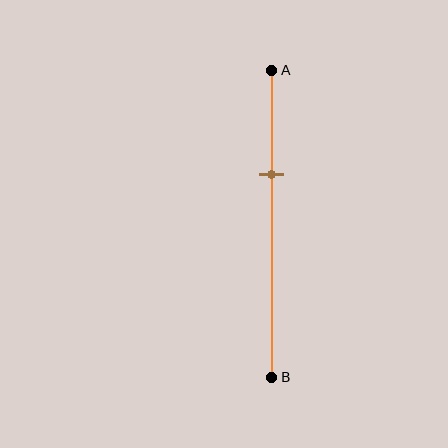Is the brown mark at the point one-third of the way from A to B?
Yes, the mark is approximately at the one-third point.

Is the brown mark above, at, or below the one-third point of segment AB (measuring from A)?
The brown mark is approximately at the one-third point of segment AB.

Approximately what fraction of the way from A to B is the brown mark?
The brown mark is approximately 35% of the way from A to B.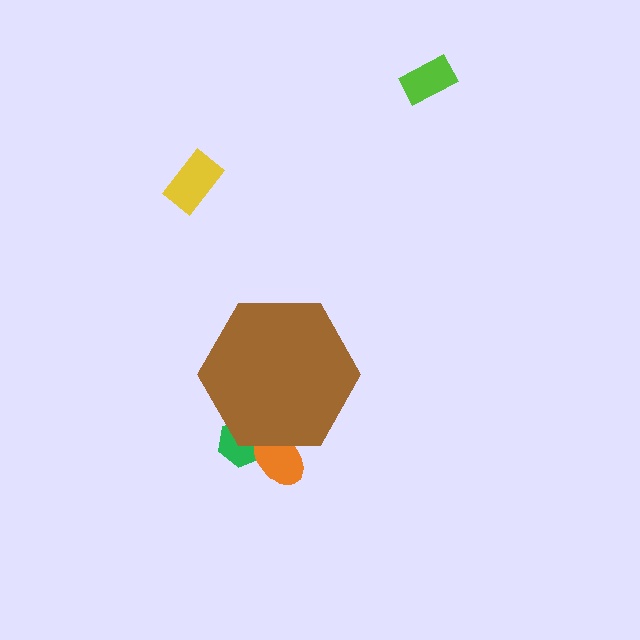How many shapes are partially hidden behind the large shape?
2 shapes are partially hidden.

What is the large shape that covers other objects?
A brown hexagon.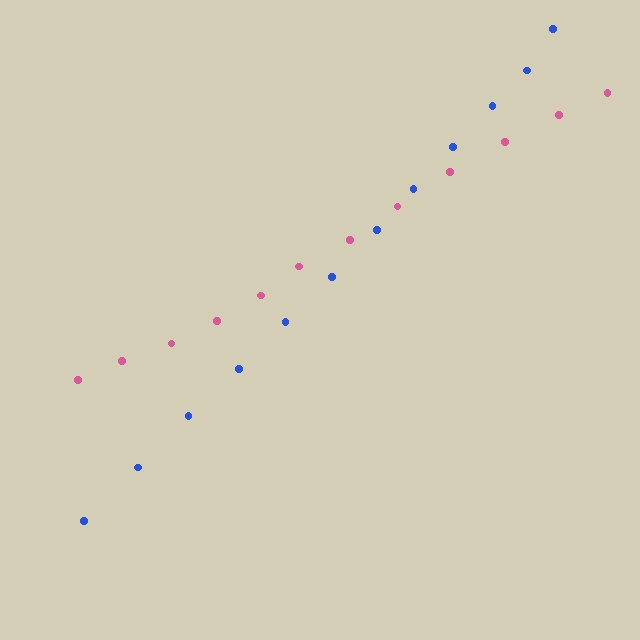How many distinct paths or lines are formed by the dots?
There are 2 distinct paths.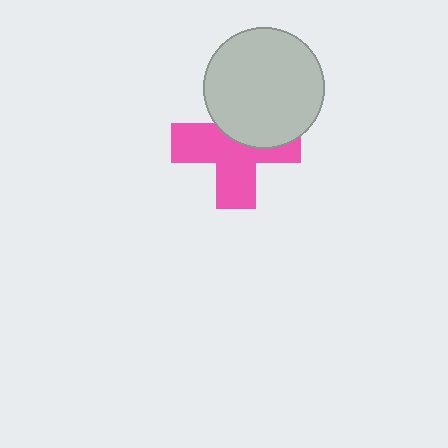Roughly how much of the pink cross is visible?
About half of it is visible (roughly 60%).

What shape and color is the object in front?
The object in front is a light gray circle.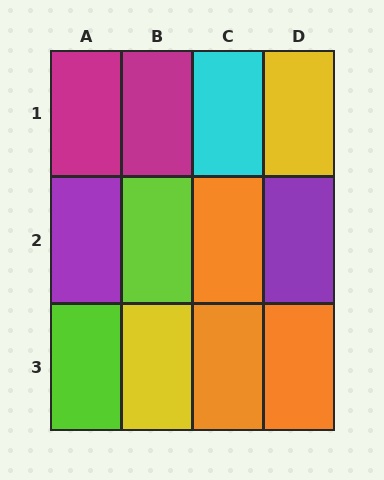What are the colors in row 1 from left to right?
Magenta, magenta, cyan, yellow.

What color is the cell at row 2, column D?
Purple.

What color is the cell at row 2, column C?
Orange.